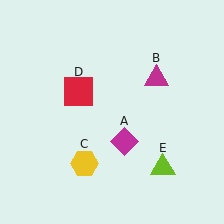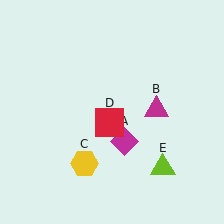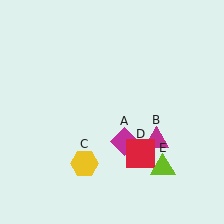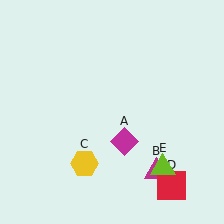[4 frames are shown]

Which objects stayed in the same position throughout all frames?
Magenta diamond (object A) and yellow hexagon (object C) and lime triangle (object E) remained stationary.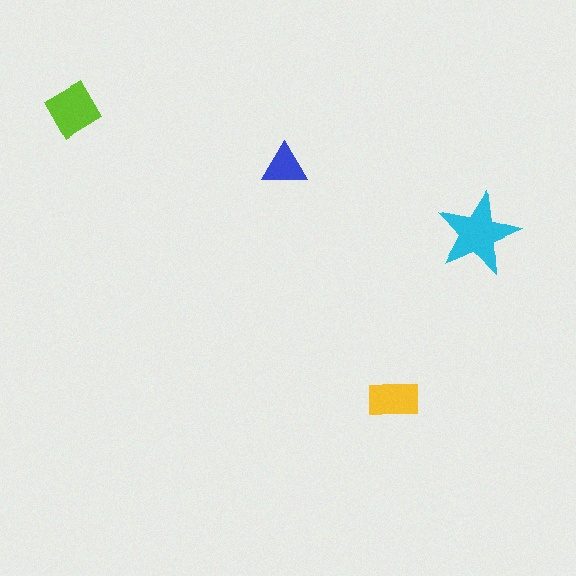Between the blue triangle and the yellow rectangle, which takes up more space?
The yellow rectangle.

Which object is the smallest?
The blue triangle.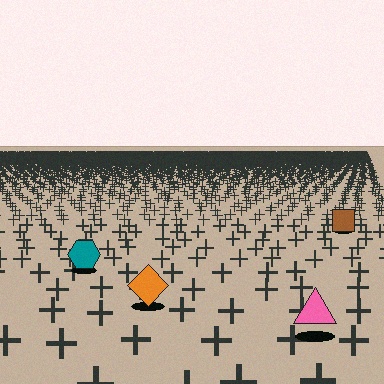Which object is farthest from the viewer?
The brown square is farthest from the viewer. It appears smaller and the ground texture around it is denser.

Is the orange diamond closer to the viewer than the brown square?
Yes. The orange diamond is closer — you can tell from the texture gradient: the ground texture is coarser near it.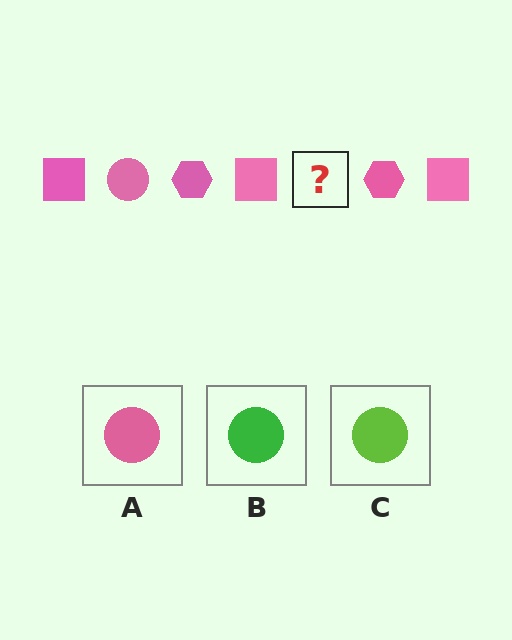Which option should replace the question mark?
Option A.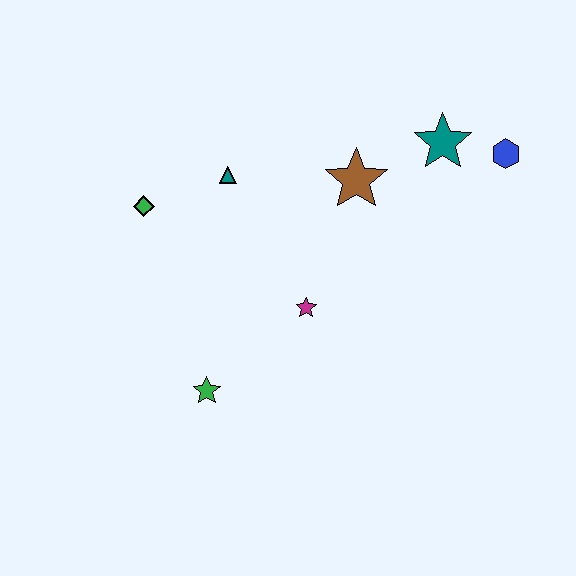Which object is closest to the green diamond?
The teal triangle is closest to the green diamond.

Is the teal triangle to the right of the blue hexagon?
No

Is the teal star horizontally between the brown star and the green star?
No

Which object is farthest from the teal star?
The green star is farthest from the teal star.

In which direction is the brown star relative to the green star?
The brown star is above the green star.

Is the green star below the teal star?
Yes